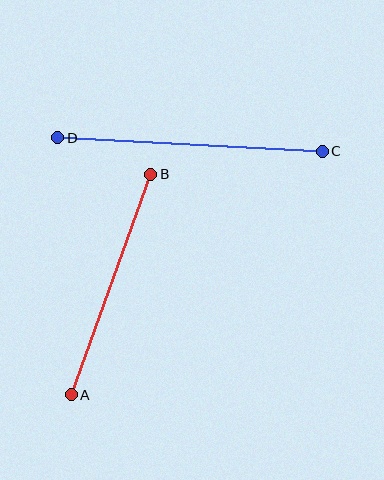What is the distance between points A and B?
The distance is approximately 234 pixels.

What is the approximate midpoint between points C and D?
The midpoint is at approximately (190, 144) pixels.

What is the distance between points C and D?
The distance is approximately 265 pixels.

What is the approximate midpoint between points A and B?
The midpoint is at approximately (111, 284) pixels.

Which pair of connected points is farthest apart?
Points C and D are farthest apart.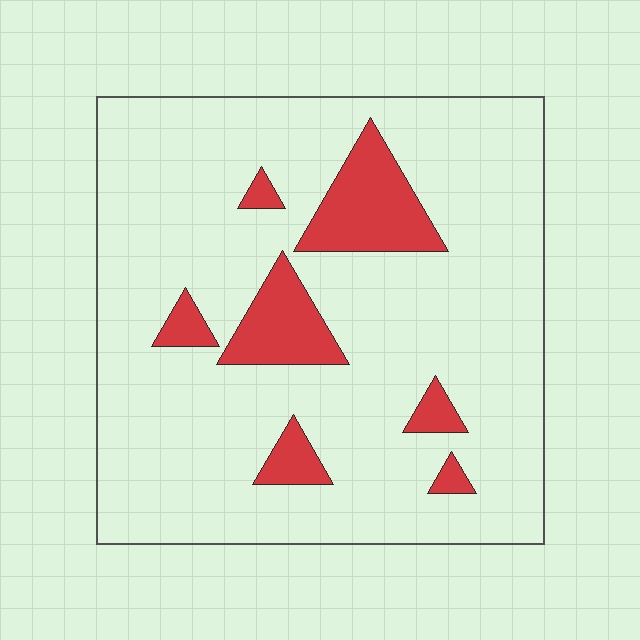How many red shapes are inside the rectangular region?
7.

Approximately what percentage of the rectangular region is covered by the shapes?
Approximately 15%.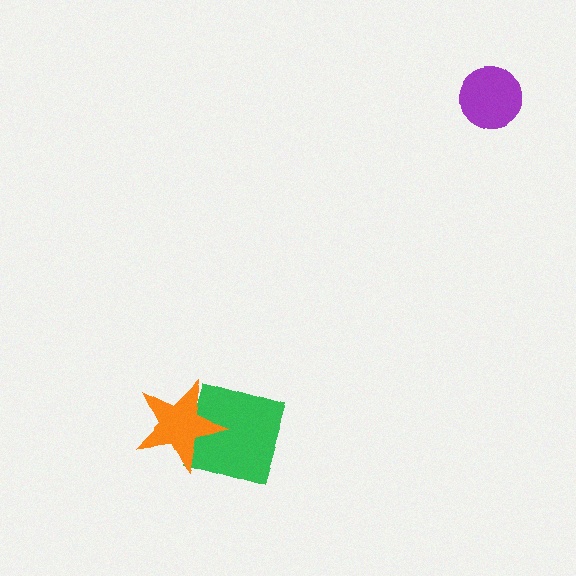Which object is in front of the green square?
The orange star is in front of the green square.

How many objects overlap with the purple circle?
0 objects overlap with the purple circle.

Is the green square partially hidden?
Yes, it is partially covered by another shape.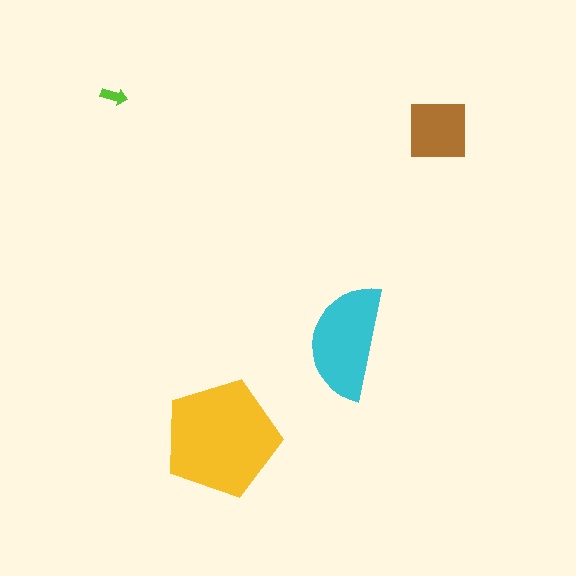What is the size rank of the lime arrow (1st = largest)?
4th.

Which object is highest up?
The lime arrow is topmost.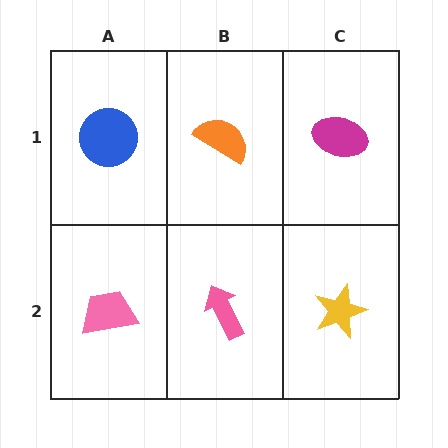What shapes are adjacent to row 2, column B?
An orange semicircle (row 1, column B), a pink trapezoid (row 2, column A), a yellow star (row 2, column C).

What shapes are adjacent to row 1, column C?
A yellow star (row 2, column C), an orange semicircle (row 1, column B).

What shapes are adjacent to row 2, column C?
A magenta ellipse (row 1, column C), a pink arrow (row 2, column B).